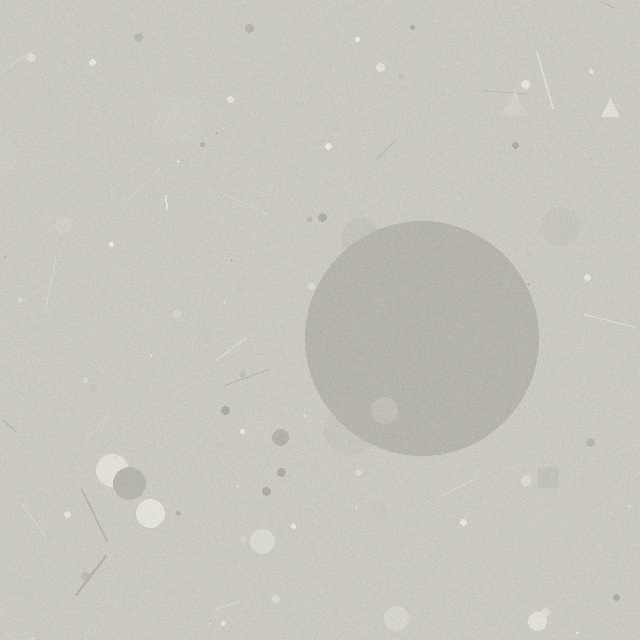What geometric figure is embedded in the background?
A circle is embedded in the background.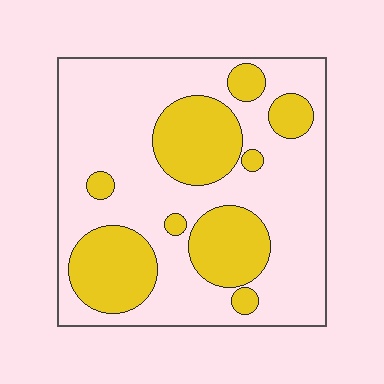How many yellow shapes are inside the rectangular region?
9.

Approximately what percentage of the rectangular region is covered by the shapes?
Approximately 30%.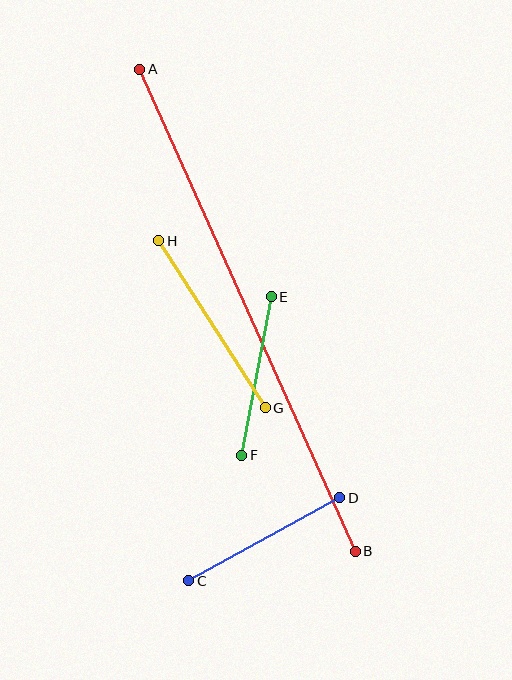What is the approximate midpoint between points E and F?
The midpoint is at approximately (256, 376) pixels.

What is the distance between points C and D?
The distance is approximately 172 pixels.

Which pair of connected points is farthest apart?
Points A and B are farthest apart.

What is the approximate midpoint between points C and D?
The midpoint is at approximately (264, 539) pixels.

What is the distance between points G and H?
The distance is approximately 198 pixels.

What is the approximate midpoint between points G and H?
The midpoint is at approximately (212, 324) pixels.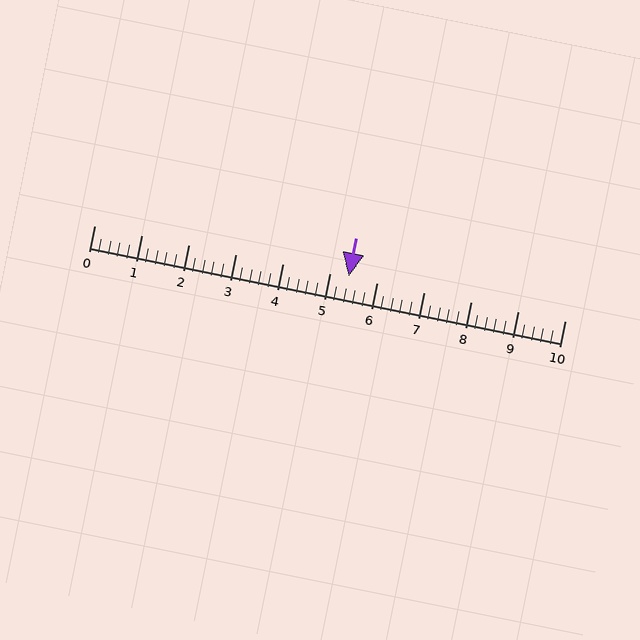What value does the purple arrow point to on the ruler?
The purple arrow points to approximately 5.4.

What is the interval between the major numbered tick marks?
The major tick marks are spaced 1 units apart.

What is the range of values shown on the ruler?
The ruler shows values from 0 to 10.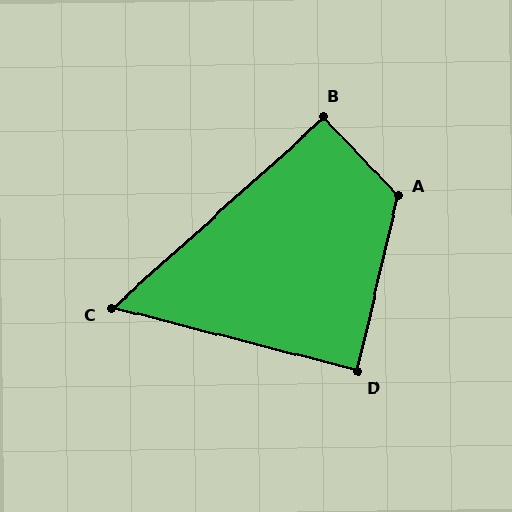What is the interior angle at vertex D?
Approximately 88 degrees (approximately right).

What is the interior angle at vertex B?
Approximately 92 degrees (approximately right).